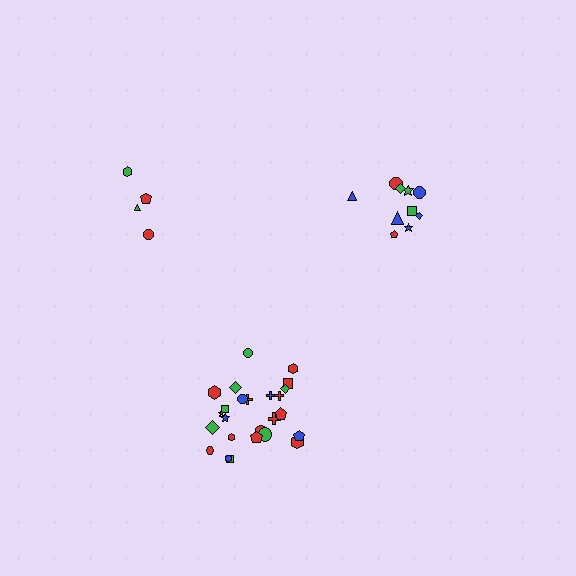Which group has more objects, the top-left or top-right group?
The top-right group.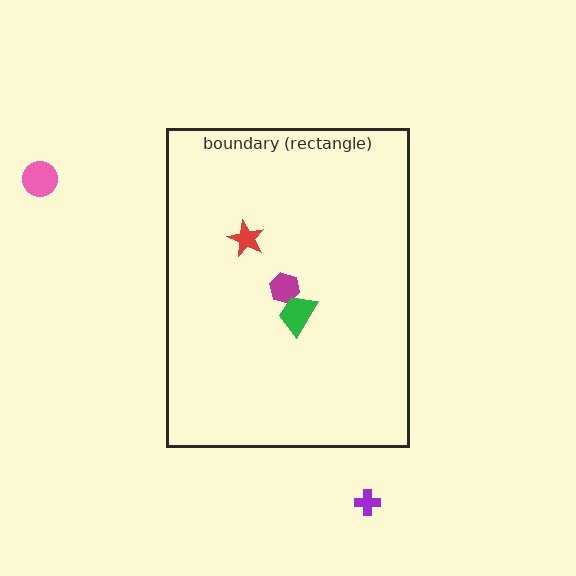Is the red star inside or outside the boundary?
Inside.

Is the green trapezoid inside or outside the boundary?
Inside.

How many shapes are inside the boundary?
3 inside, 2 outside.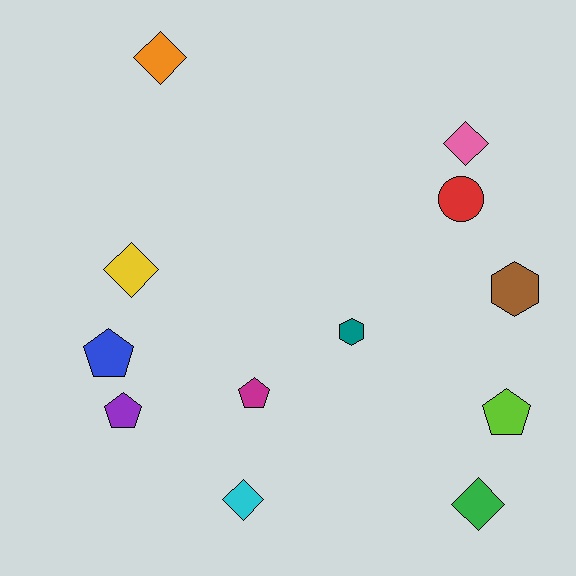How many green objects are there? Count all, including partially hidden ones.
There is 1 green object.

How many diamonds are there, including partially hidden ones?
There are 5 diamonds.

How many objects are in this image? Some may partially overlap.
There are 12 objects.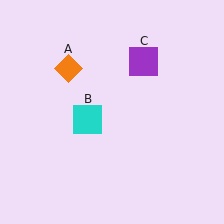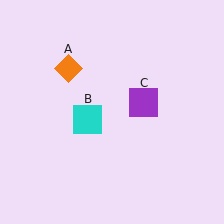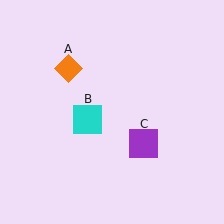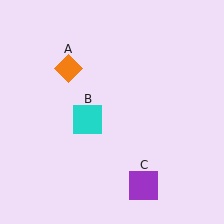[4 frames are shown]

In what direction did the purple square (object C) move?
The purple square (object C) moved down.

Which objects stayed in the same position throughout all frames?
Orange diamond (object A) and cyan square (object B) remained stationary.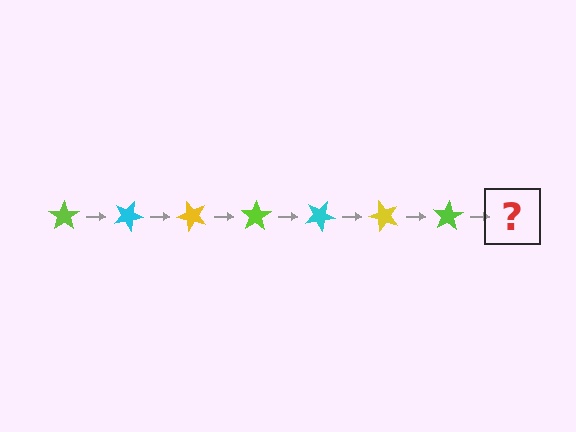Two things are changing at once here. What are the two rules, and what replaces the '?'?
The two rules are that it rotates 25 degrees each step and the color cycles through lime, cyan, and yellow. The '?' should be a cyan star, rotated 175 degrees from the start.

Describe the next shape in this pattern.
It should be a cyan star, rotated 175 degrees from the start.